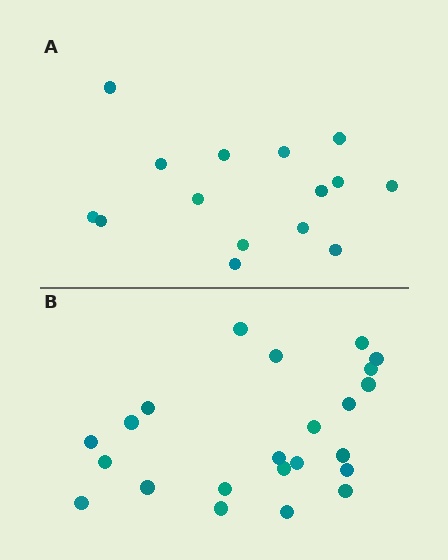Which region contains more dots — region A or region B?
Region B (the bottom region) has more dots.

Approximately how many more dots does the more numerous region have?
Region B has roughly 8 or so more dots than region A.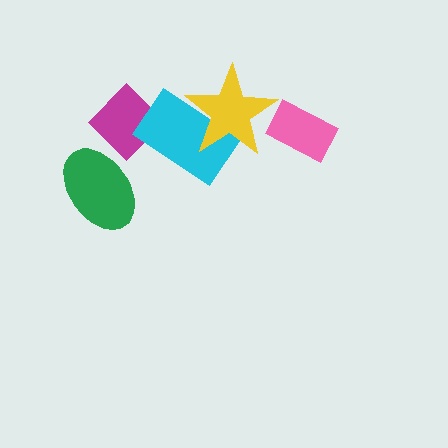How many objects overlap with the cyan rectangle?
2 objects overlap with the cyan rectangle.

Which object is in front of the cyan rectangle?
The yellow star is in front of the cyan rectangle.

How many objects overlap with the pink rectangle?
0 objects overlap with the pink rectangle.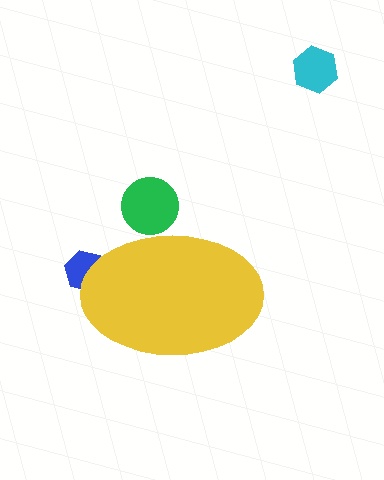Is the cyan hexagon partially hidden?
No, the cyan hexagon is fully visible.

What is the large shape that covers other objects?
A yellow ellipse.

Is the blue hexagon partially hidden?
Yes, the blue hexagon is partially hidden behind the yellow ellipse.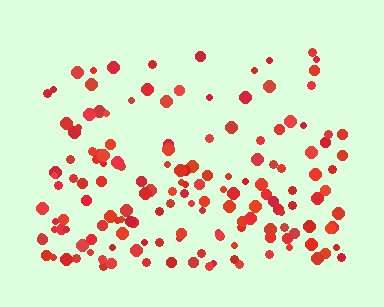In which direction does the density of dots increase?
From top to bottom, with the bottom side densest.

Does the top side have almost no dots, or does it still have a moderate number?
Still a moderate number, just noticeably fewer than the bottom.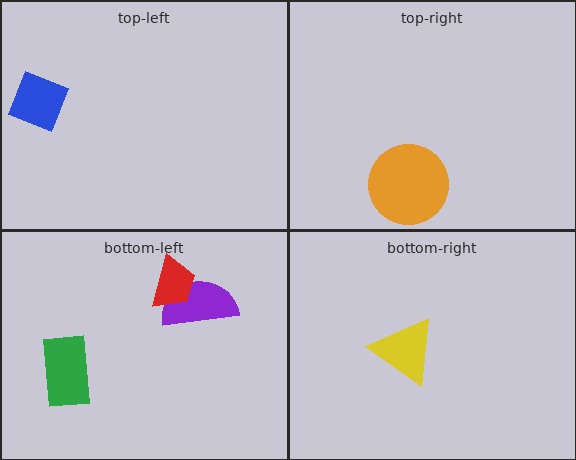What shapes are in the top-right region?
The orange circle.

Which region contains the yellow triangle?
The bottom-right region.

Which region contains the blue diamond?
The top-left region.